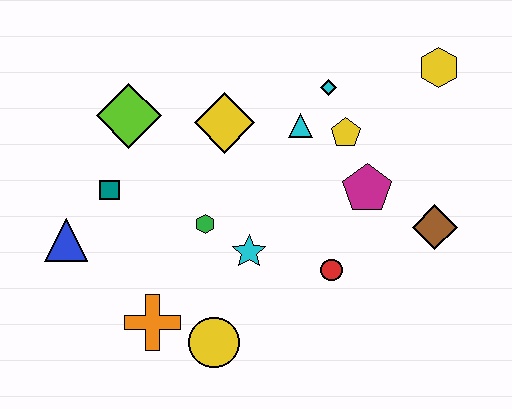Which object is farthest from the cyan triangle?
The blue triangle is farthest from the cyan triangle.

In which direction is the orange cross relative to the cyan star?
The orange cross is to the left of the cyan star.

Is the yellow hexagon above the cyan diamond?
Yes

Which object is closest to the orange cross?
The yellow circle is closest to the orange cross.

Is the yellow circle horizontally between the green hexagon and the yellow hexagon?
Yes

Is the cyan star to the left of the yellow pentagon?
Yes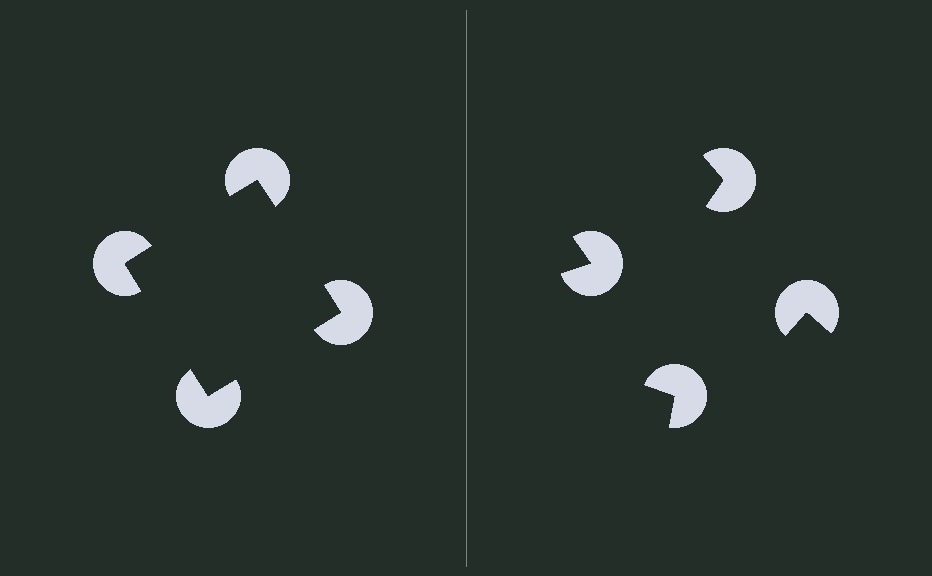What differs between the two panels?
The pac-man discs are positioned identically on both sides; only the wedge orientations differ. On the left they align to a square; on the right they are misaligned.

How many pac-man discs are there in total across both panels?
8 — 4 on each side.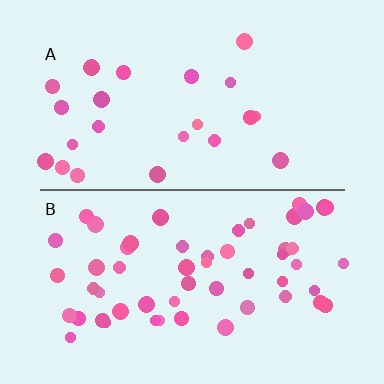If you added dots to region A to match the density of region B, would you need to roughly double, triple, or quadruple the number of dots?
Approximately double.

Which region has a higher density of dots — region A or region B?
B (the bottom).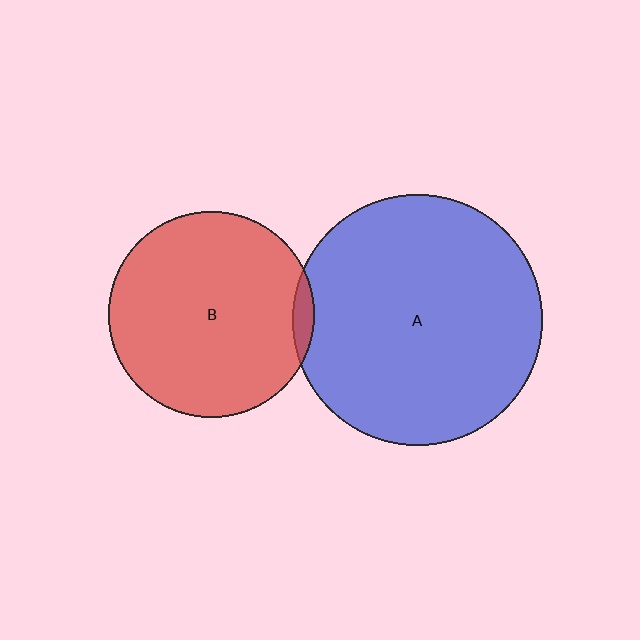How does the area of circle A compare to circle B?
Approximately 1.5 times.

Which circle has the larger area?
Circle A (blue).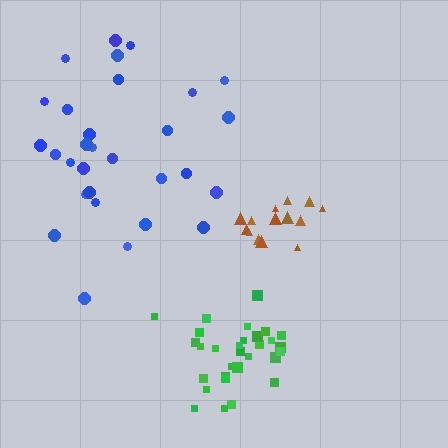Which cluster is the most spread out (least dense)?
Blue.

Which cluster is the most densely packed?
Green.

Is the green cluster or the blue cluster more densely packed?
Green.